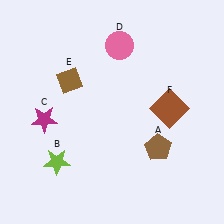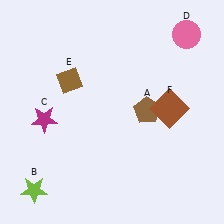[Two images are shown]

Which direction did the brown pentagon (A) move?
The brown pentagon (A) moved up.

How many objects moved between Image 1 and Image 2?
3 objects moved between the two images.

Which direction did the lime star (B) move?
The lime star (B) moved down.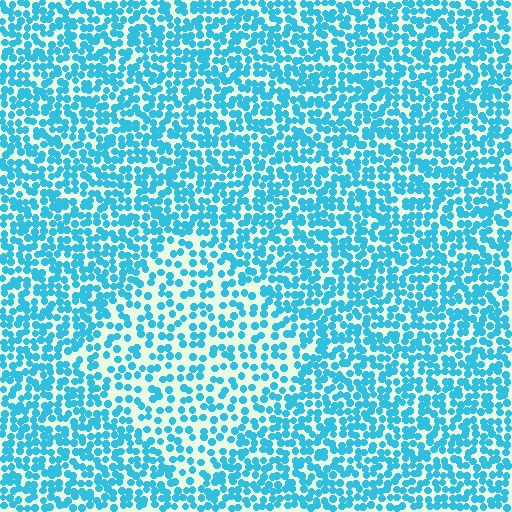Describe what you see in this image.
The image contains small cyan elements arranged at two different densities. A diamond-shaped region is visible where the elements are less densely packed than the surrounding area.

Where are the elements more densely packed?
The elements are more densely packed outside the diamond boundary.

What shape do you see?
I see a diamond.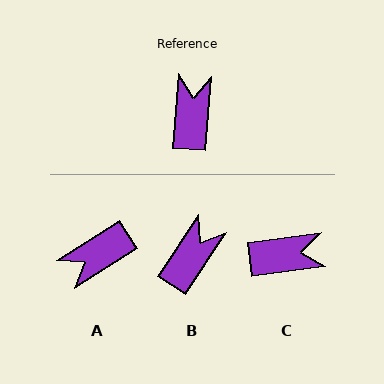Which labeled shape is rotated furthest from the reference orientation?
A, about 127 degrees away.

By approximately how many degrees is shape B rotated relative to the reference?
Approximately 29 degrees clockwise.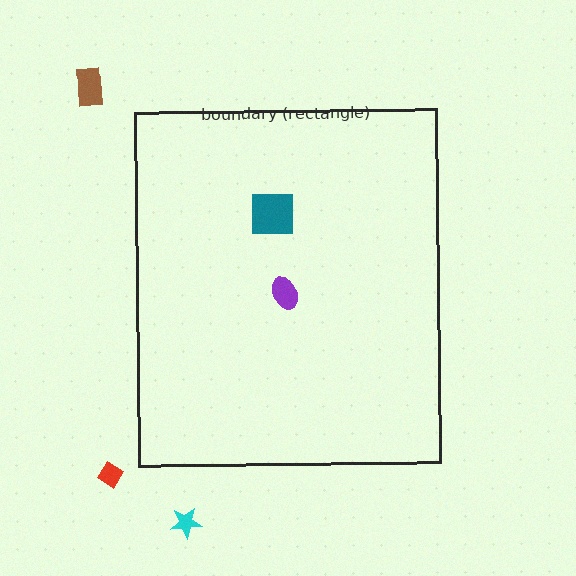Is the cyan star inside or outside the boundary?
Outside.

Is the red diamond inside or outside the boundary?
Outside.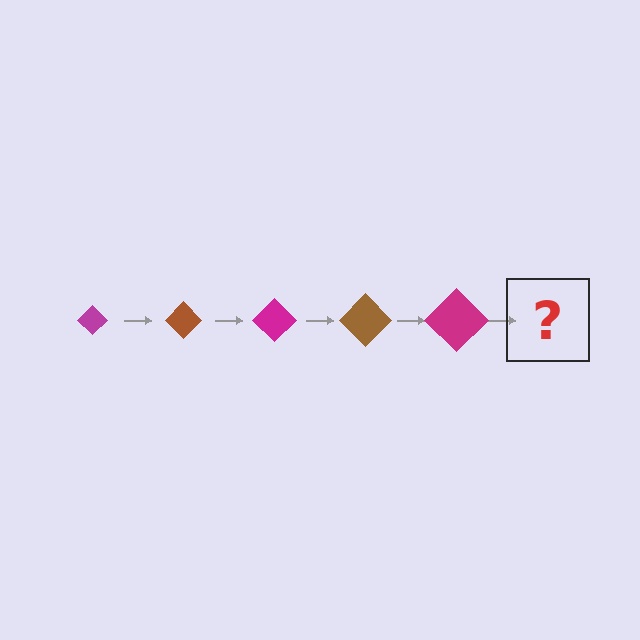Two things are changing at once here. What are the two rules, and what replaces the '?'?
The two rules are that the diamond grows larger each step and the color cycles through magenta and brown. The '?' should be a brown diamond, larger than the previous one.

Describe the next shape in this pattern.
It should be a brown diamond, larger than the previous one.